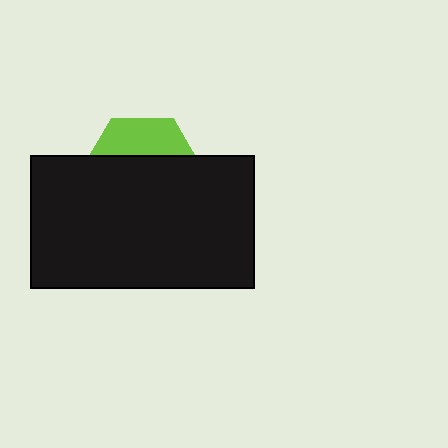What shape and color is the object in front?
The object in front is a black rectangle.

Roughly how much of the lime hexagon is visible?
A small part of it is visible (roughly 31%).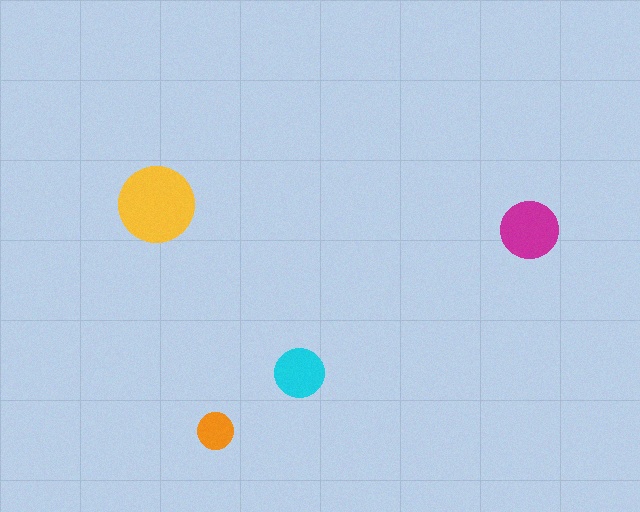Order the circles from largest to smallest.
the yellow one, the magenta one, the cyan one, the orange one.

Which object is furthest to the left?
The yellow circle is leftmost.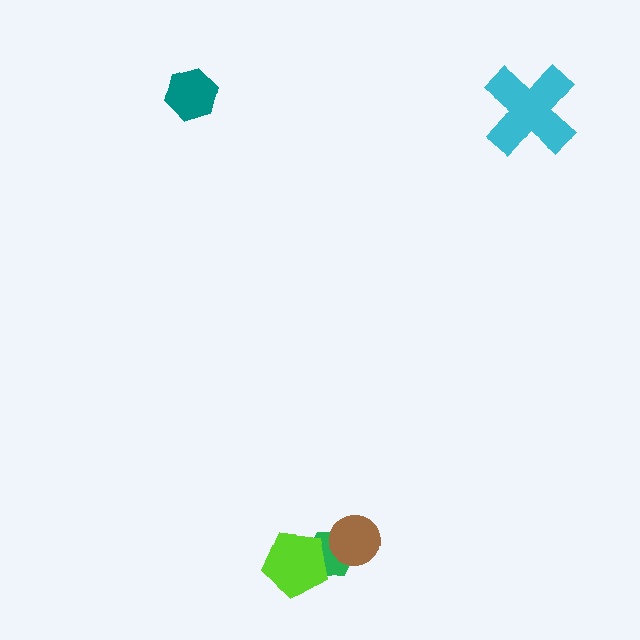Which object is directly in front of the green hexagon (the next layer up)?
The lime pentagon is directly in front of the green hexagon.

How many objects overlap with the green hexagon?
2 objects overlap with the green hexagon.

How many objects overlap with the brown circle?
1 object overlaps with the brown circle.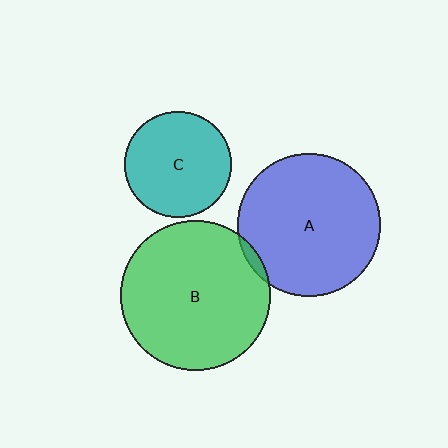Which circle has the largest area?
Circle B (green).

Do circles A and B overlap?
Yes.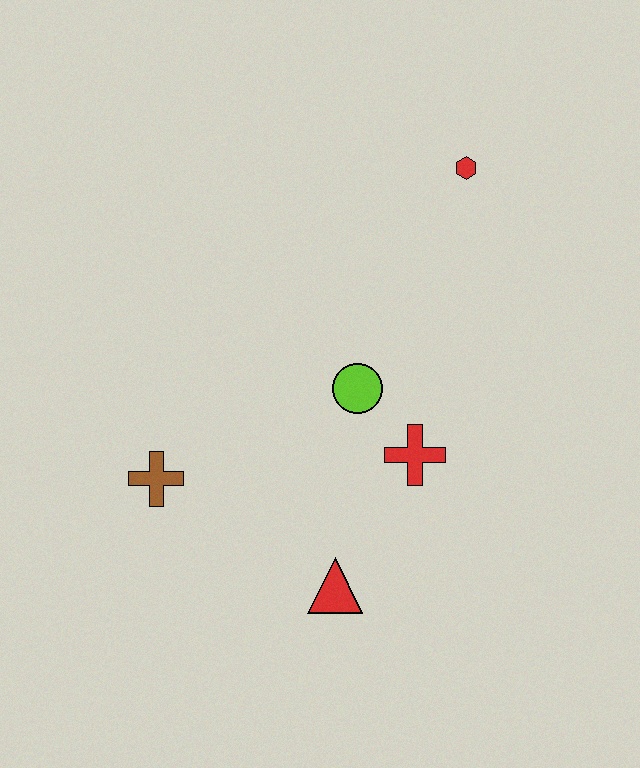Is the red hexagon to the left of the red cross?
No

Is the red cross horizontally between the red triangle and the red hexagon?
Yes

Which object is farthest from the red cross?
The red hexagon is farthest from the red cross.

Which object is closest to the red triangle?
The red cross is closest to the red triangle.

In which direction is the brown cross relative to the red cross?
The brown cross is to the left of the red cross.